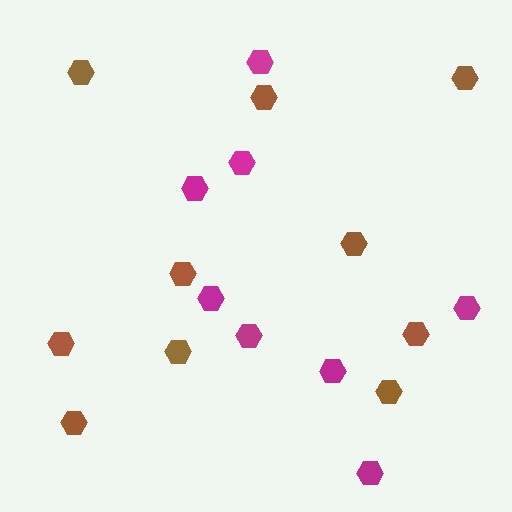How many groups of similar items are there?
There are 2 groups: one group of magenta hexagons (8) and one group of brown hexagons (10).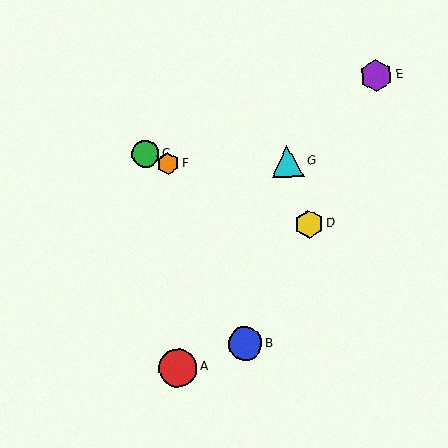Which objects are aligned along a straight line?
Objects C, D, F are aligned along a straight line.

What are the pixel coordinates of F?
Object F is at (168, 163).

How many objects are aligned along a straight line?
3 objects (C, D, F) are aligned along a straight line.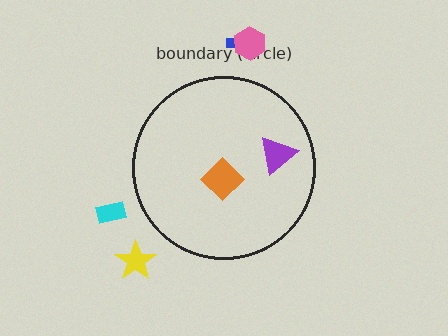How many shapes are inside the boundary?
2 inside, 4 outside.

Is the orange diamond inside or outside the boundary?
Inside.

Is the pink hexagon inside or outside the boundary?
Outside.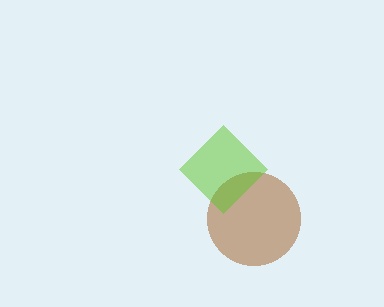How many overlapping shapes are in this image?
There are 2 overlapping shapes in the image.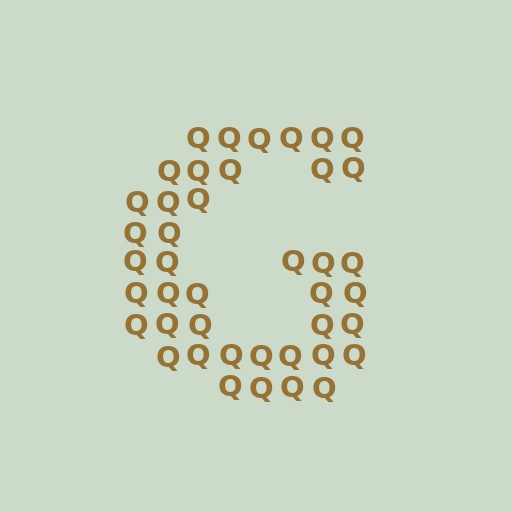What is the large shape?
The large shape is the letter G.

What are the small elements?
The small elements are letter Q's.